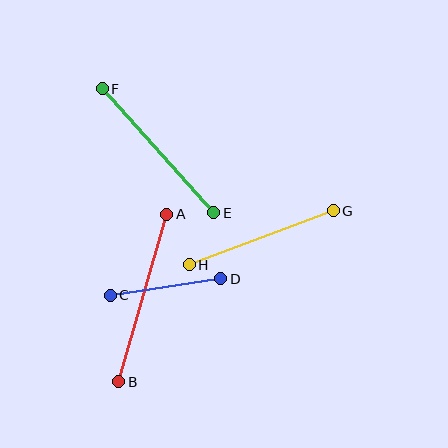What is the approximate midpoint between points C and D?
The midpoint is at approximately (166, 287) pixels.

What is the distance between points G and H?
The distance is approximately 154 pixels.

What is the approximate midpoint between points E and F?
The midpoint is at approximately (158, 151) pixels.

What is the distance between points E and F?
The distance is approximately 167 pixels.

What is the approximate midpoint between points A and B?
The midpoint is at approximately (143, 298) pixels.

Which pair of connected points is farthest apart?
Points A and B are farthest apart.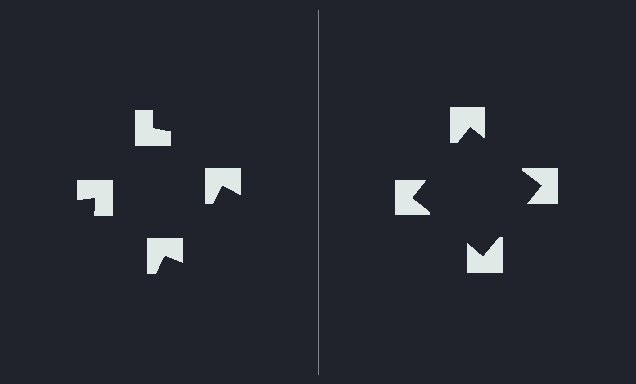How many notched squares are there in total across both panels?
8 — 4 on each side.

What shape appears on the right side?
An illusory square.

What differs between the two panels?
The notched squares are positioned identically on both sides; only the wedge orientations differ. On the right they align to a square; on the left they are misaligned.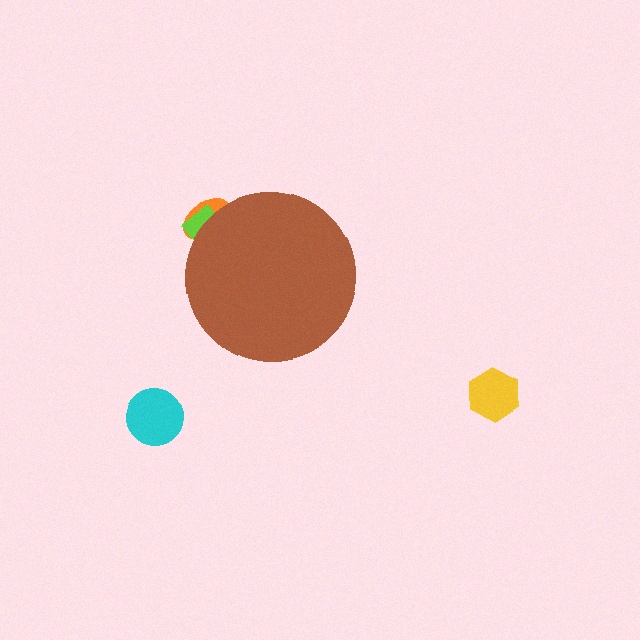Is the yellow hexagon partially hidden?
No, the yellow hexagon is fully visible.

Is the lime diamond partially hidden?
Yes, the lime diamond is partially hidden behind the brown circle.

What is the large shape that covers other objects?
A brown circle.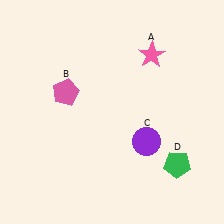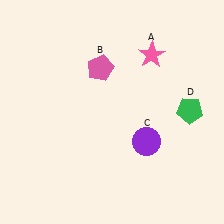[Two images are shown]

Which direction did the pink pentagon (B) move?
The pink pentagon (B) moved right.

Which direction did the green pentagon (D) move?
The green pentagon (D) moved up.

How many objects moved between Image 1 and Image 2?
2 objects moved between the two images.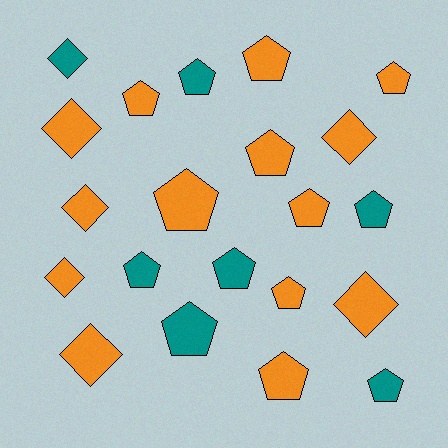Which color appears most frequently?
Orange, with 14 objects.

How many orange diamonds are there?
There are 6 orange diamonds.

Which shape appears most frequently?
Pentagon, with 14 objects.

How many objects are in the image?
There are 21 objects.